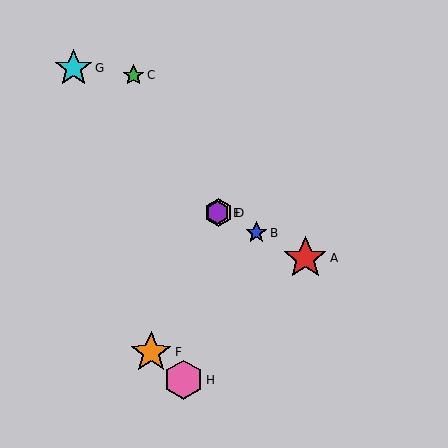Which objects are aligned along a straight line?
Objects A, B, D, E are aligned along a straight line.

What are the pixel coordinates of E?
Object E is at (218, 213).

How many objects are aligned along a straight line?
4 objects (A, B, D, E) are aligned along a straight line.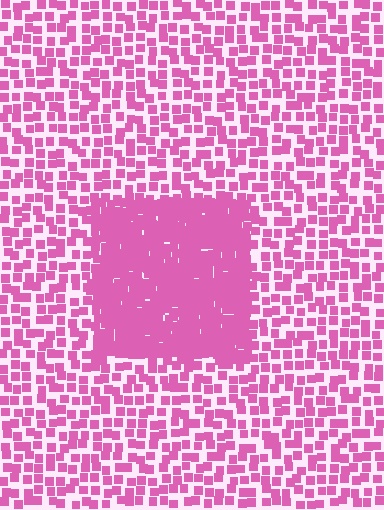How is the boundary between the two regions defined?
The boundary is defined by a change in element density (approximately 2.5x ratio). All elements are the same color, size, and shape.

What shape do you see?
I see a rectangle.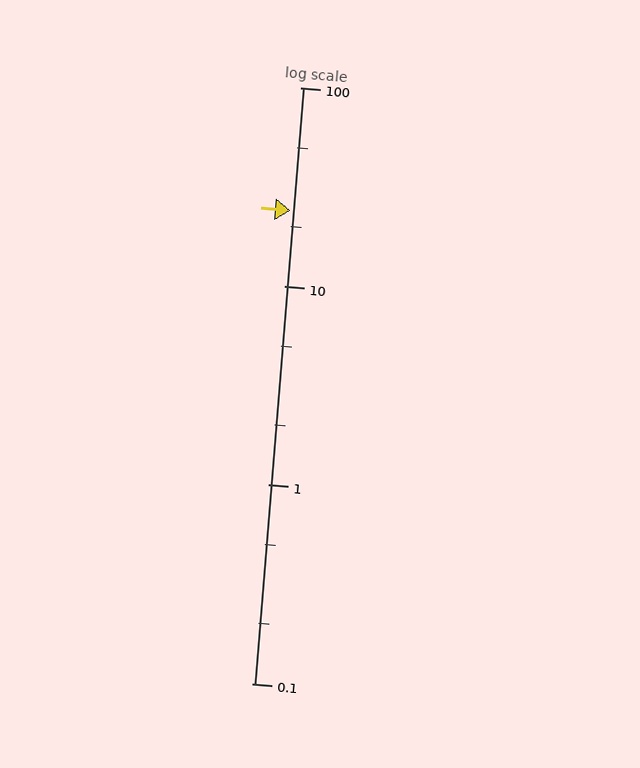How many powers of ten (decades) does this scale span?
The scale spans 3 decades, from 0.1 to 100.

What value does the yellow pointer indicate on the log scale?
The pointer indicates approximately 24.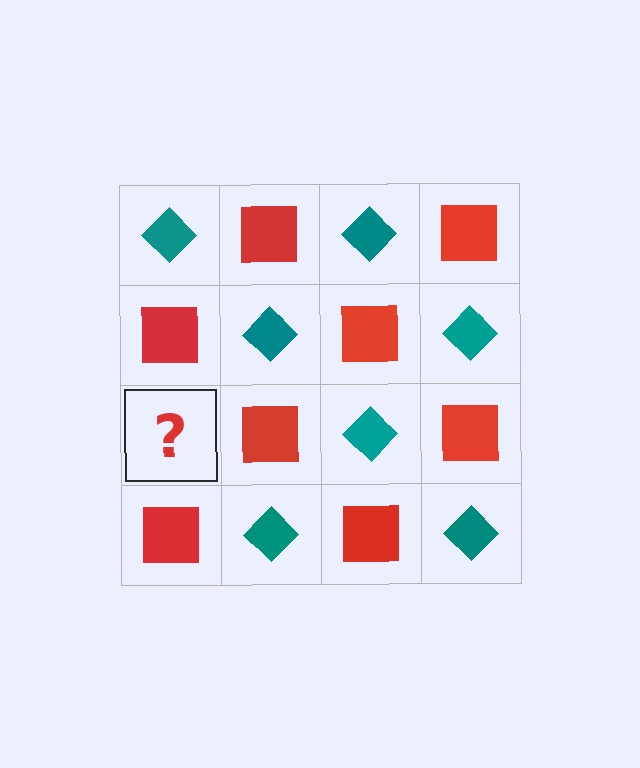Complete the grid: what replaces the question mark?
The question mark should be replaced with a teal diamond.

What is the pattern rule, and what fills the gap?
The rule is that it alternates teal diamond and red square in a checkerboard pattern. The gap should be filled with a teal diamond.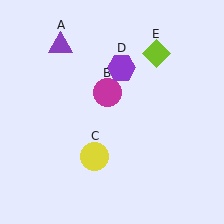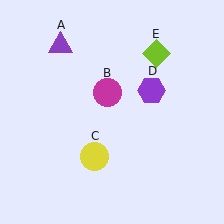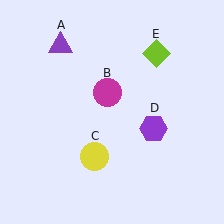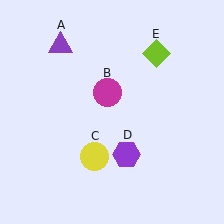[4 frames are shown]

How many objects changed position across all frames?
1 object changed position: purple hexagon (object D).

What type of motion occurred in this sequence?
The purple hexagon (object D) rotated clockwise around the center of the scene.